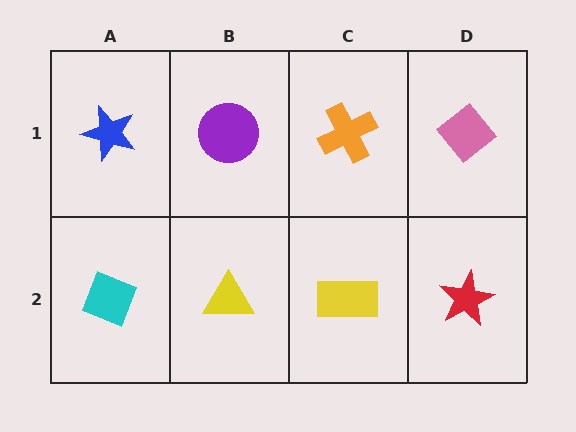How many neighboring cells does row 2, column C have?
3.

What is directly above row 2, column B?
A purple circle.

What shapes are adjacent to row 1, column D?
A red star (row 2, column D), an orange cross (row 1, column C).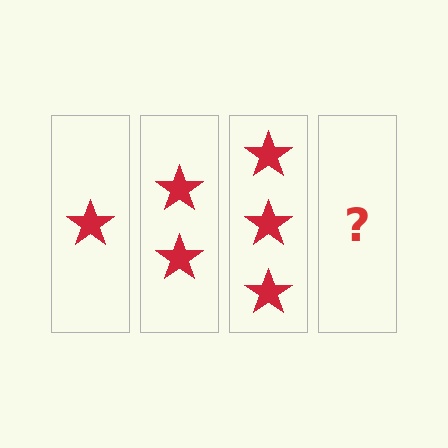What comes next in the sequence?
The next element should be 4 stars.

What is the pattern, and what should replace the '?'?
The pattern is that each step adds one more star. The '?' should be 4 stars.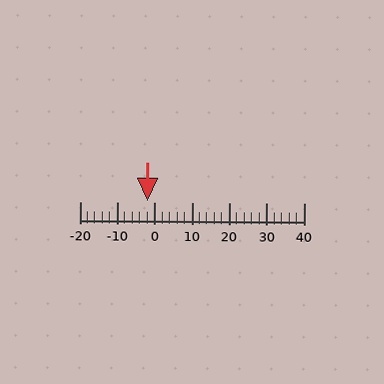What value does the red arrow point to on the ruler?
The red arrow points to approximately -2.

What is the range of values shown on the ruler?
The ruler shows values from -20 to 40.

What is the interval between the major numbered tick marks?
The major tick marks are spaced 10 units apart.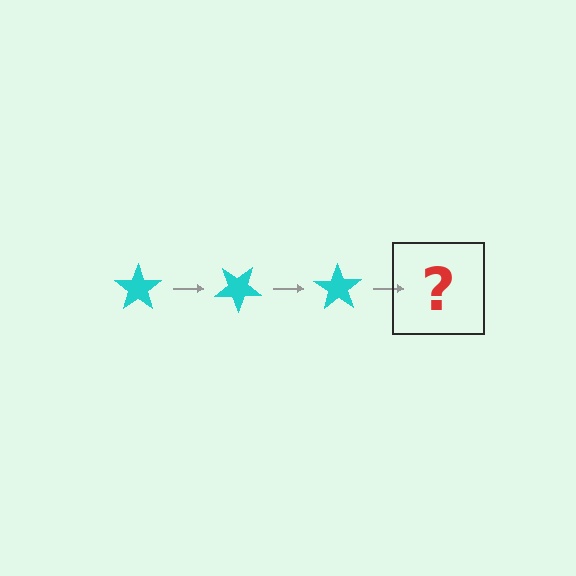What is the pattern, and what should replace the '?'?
The pattern is that the star rotates 35 degrees each step. The '?' should be a cyan star rotated 105 degrees.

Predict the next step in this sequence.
The next step is a cyan star rotated 105 degrees.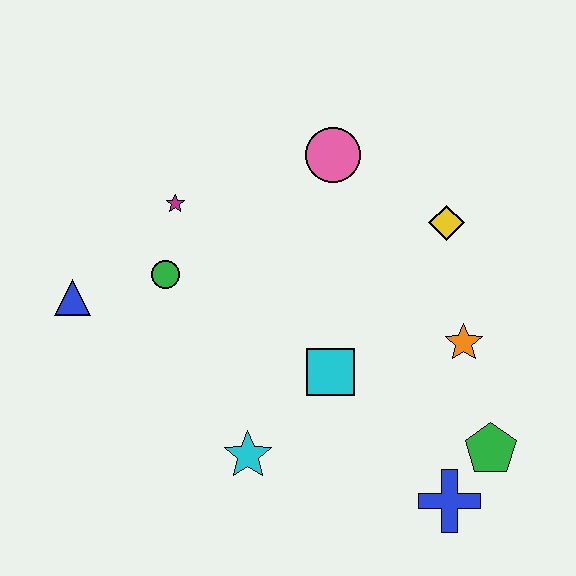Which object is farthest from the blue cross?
The blue triangle is farthest from the blue cross.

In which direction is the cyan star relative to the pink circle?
The cyan star is below the pink circle.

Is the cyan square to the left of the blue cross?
Yes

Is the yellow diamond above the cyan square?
Yes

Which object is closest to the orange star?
The green pentagon is closest to the orange star.